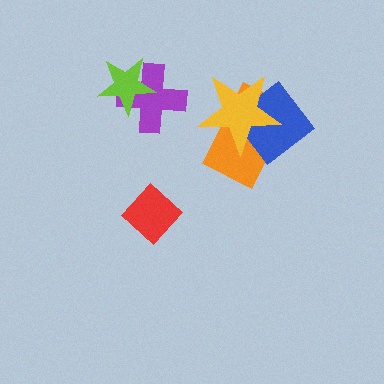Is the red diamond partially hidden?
No, no other shape covers it.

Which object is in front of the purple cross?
The lime star is in front of the purple cross.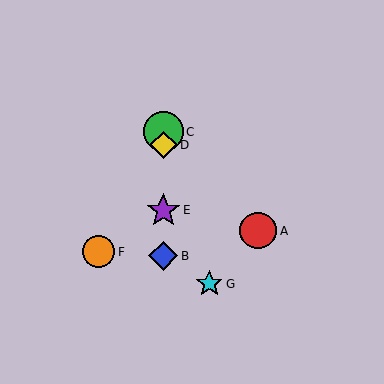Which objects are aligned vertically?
Objects B, C, D, E are aligned vertically.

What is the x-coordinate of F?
Object F is at x≈99.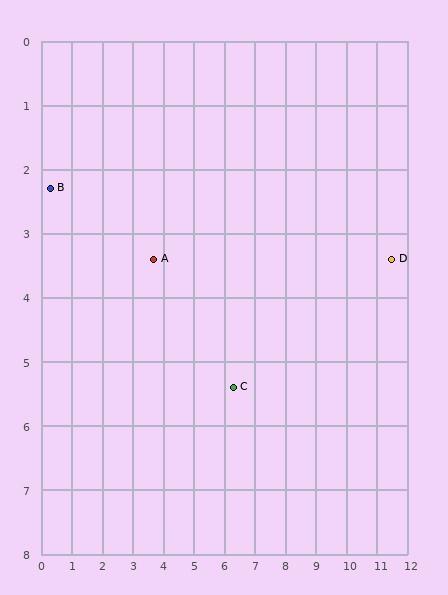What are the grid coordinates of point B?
Point B is at approximately (0.3, 2.3).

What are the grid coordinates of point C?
Point C is at approximately (6.3, 5.4).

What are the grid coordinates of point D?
Point D is at approximately (11.5, 3.4).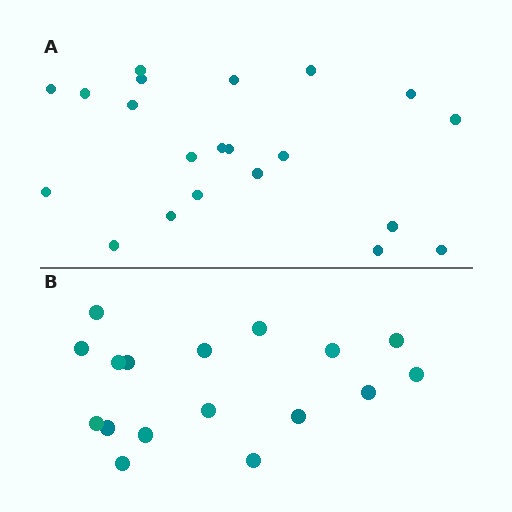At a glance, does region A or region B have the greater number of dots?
Region A (the top region) has more dots.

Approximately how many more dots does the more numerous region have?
Region A has about 4 more dots than region B.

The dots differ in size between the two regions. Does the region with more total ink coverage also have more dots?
No. Region B has more total ink coverage because its dots are larger, but region A actually contains more individual dots. Total area can be misleading — the number of items is what matters here.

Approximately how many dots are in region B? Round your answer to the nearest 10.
About 20 dots. (The exact count is 17, which rounds to 20.)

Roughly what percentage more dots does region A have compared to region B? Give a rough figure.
About 25% more.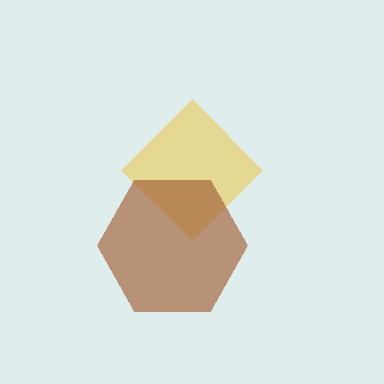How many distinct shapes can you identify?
There are 2 distinct shapes: a yellow diamond, a brown hexagon.